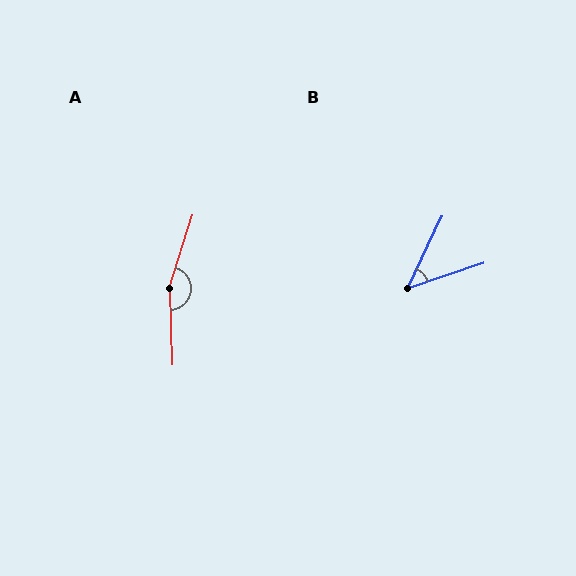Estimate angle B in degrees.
Approximately 46 degrees.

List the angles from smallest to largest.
B (46°), A (160°).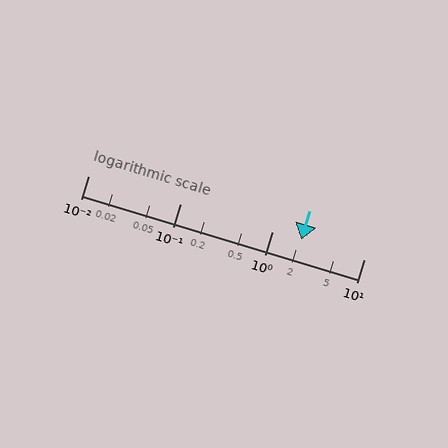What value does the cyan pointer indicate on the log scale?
The pointer indicates approximately 2.1.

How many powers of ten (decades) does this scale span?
The scale spans 3 decades, from 0.01 to 10.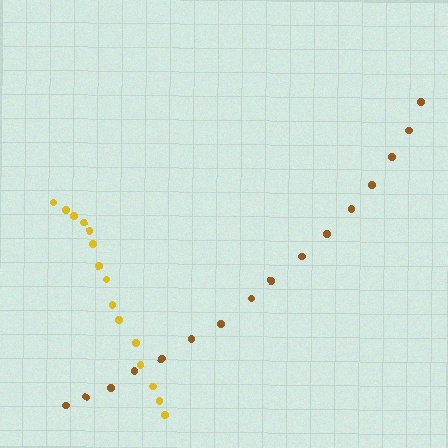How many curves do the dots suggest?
There are 2 distinct paths.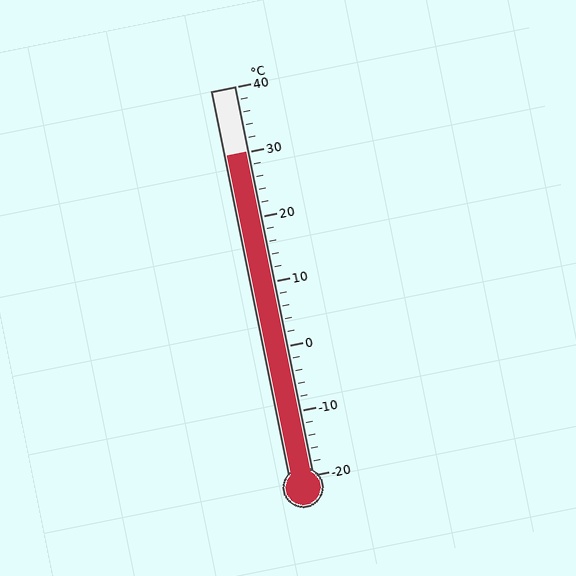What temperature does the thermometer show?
The thermometer shows approximately 30°C.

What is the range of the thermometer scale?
The thermometer scale ranges from -20°C to 40°C.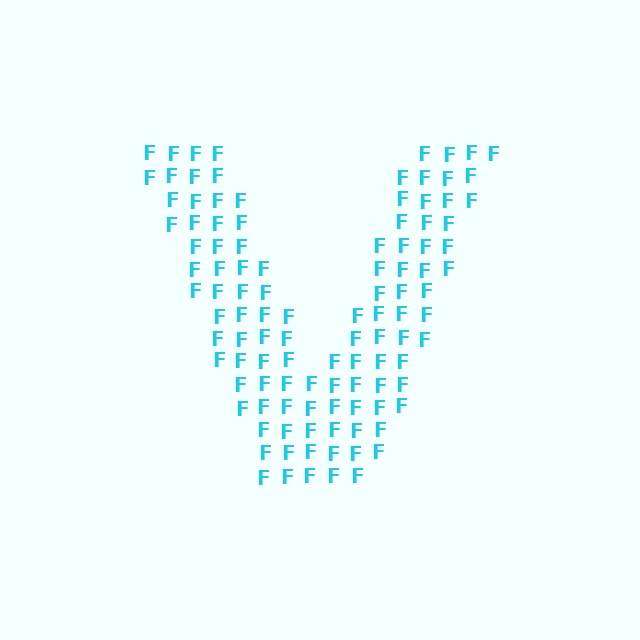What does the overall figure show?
The overall figure shows the letter V.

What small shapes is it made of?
It is made of small letter F's.